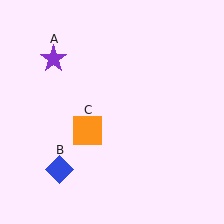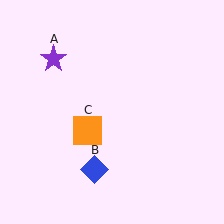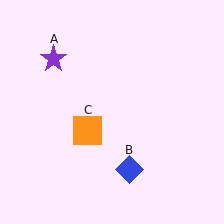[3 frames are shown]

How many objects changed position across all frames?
1 object changed position: blue diamond (object B).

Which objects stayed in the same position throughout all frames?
Purple star (object A) and orange square (object C) remained stationary.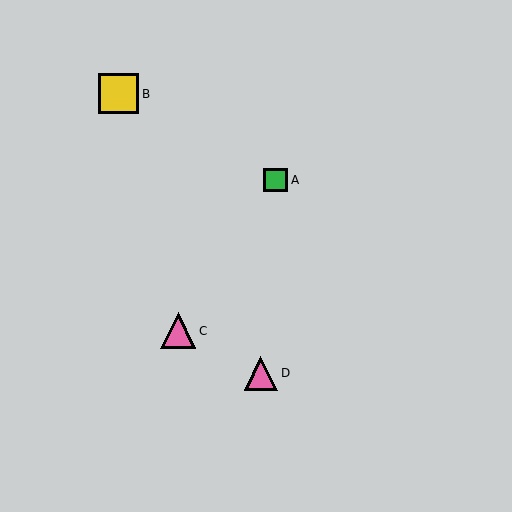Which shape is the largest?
The yellow square (labeled B) is the largest.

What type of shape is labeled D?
Shape D is a pink triangle.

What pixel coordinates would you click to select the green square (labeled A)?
Click at (276, 180) to select the green square A.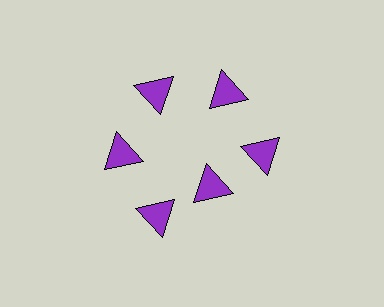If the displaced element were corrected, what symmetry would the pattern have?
It would have 6-fold rotational symmetry — the pattern would map onto itself every 60 degrees.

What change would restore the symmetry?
The symmetry would be restored by moving it outward, back onto the ring so that all 6 triangles sit at equal angles and equal distance from the center.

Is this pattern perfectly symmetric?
No. The 6 purple triangles are arranged in a ring, but one element near the 5 o'clock position is pulled inward toward the center, breaking the 6-fold rotational symmetry.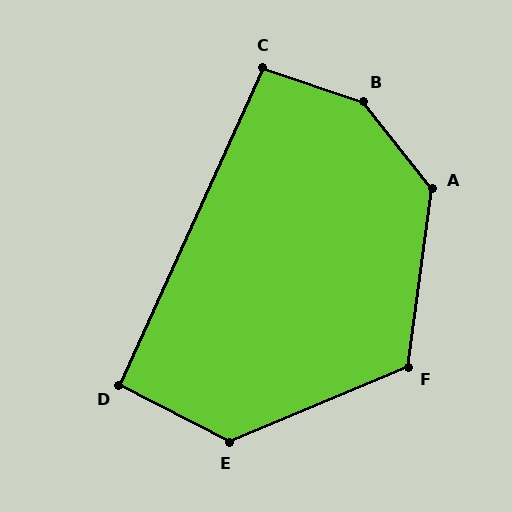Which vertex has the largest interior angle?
B, at approximately 146 degrees.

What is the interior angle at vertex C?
Approximately 96 degrees (obtuse).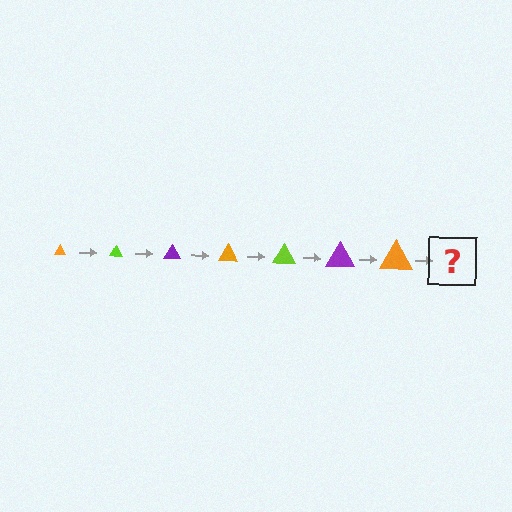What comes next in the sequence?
The next element should be a lime triangle, larger than the previous one.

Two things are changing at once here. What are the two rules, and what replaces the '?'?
The two rules are that the triangle grows larger each step and the color cycles through orange, lime, and purple. The '?' should be a lime triangle, larger than the previous one.